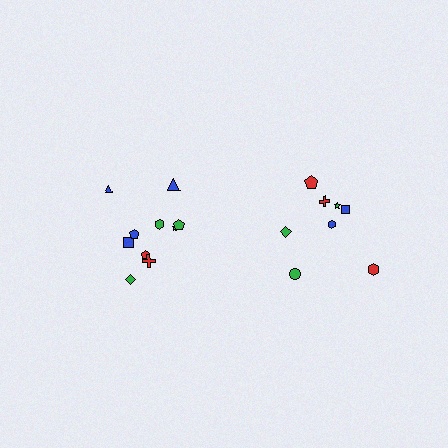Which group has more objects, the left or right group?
The left group.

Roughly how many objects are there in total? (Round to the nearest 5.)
Roughly 20 objects in total.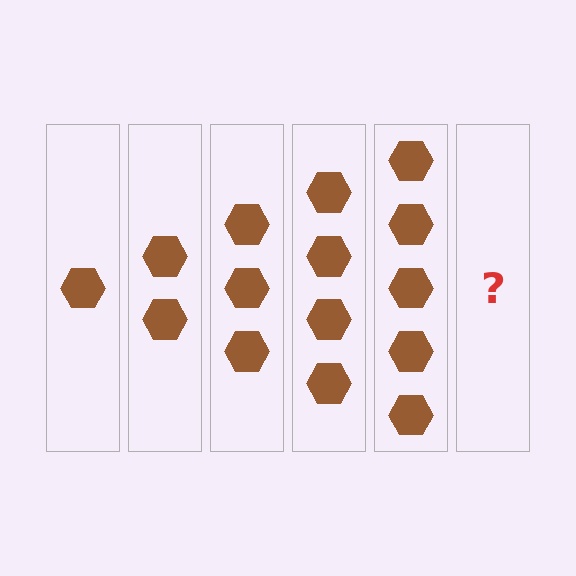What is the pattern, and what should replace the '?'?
The pattern is that each step adds one more hexagon. The '?' should be 6 hexagons.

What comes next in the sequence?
The next element should be 6 hexagons.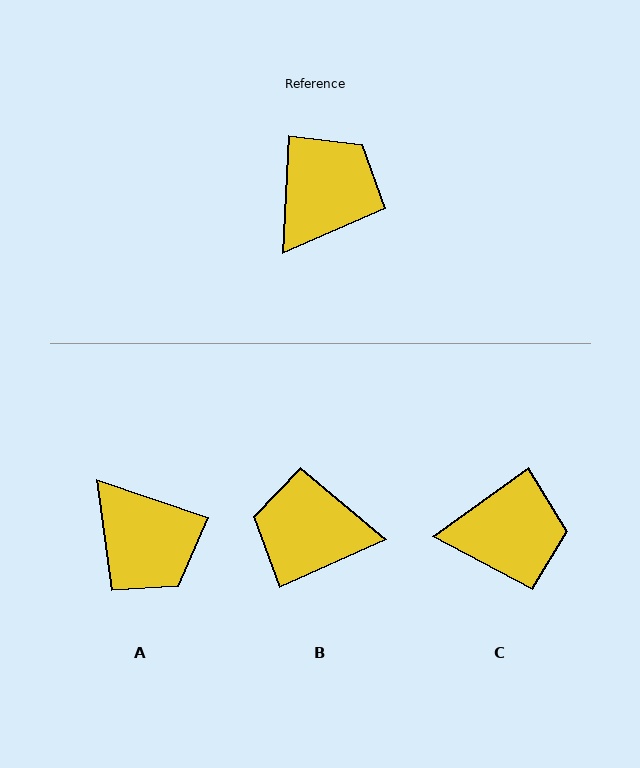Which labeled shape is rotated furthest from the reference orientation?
B, about 117 degrees away.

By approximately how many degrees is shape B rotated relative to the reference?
Approximately 117 degrees counter-clockwise.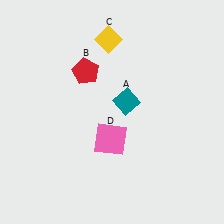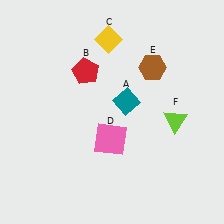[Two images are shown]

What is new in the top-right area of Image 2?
A brown hexagon (E) was added in the top-right area of Image 2.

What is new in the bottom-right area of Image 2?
A lime triangle (F) was added in the bottom-right area of Image 2.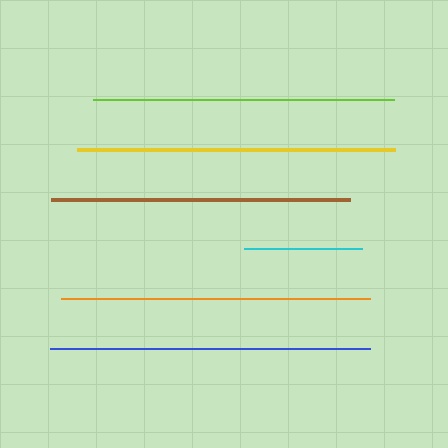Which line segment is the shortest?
The cyan line is the shortest at approximately 118 pixels.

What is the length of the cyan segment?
The cyan segment is approximately 118 pixels long.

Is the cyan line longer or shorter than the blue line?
The blue line is longer than the cyan line.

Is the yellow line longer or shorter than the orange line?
The yellow line is longer than the orange line.